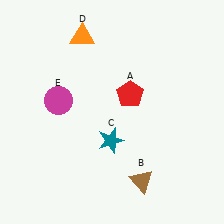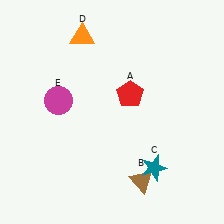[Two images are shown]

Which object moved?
The teal star (C) moved right.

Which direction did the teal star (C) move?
The teal star (C) moved right.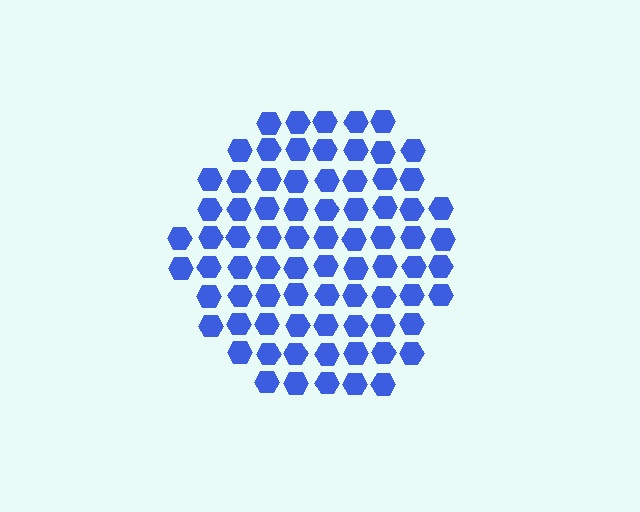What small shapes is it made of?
It is made of small hexagons.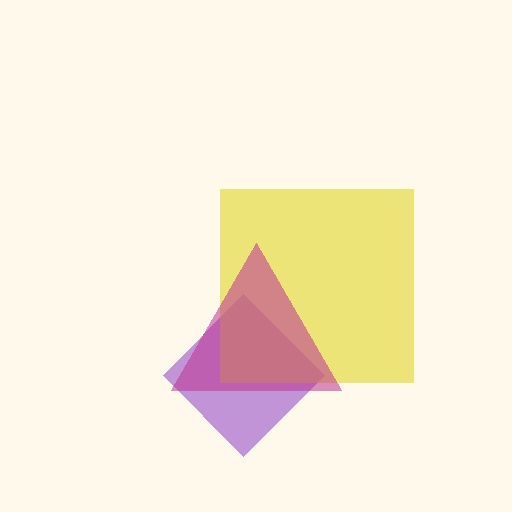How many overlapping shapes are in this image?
There are 3 overlapping shapes in the image.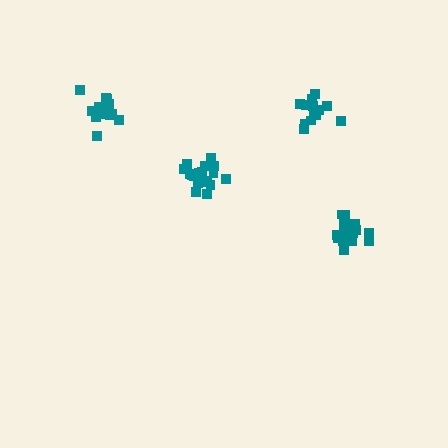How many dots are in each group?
Group 1: 19 dots, Group 2: 14 dots, Group 3: 19 dots, Group 4: 16 dots (68 total).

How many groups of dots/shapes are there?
There are 4 groups.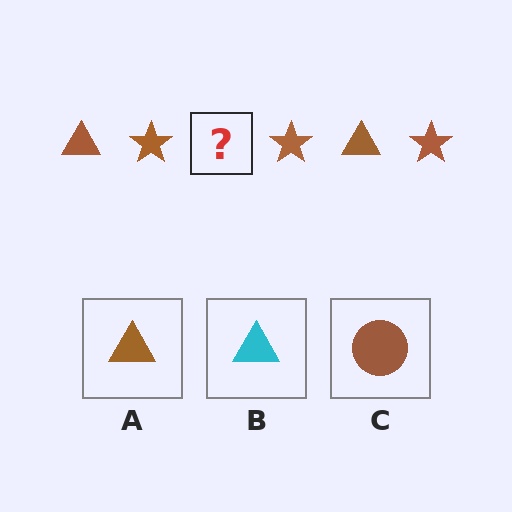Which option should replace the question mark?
Option A.